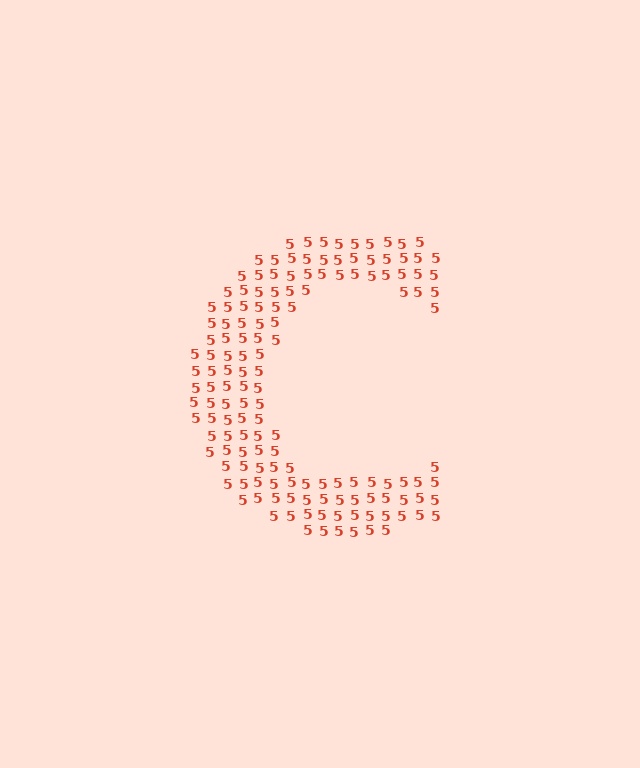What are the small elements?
The small elements are digit 5's.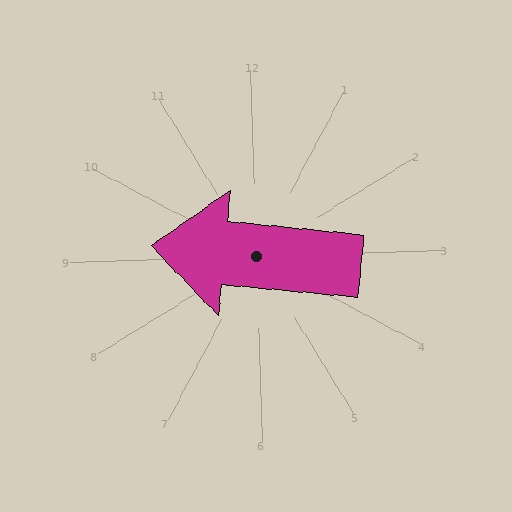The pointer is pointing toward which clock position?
Roughly 9 o'clock.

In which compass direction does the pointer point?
West.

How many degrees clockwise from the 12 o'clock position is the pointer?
Approximately 277 degrees.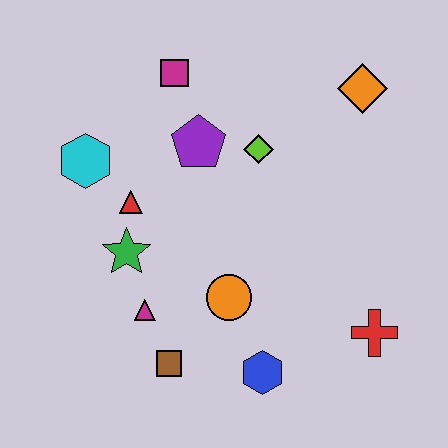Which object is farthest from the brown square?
The orange diamond is farthest from the brown square.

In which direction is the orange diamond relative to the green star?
The orange diamond is to the right of the green star.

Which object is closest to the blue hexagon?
The orange circle is closest to the blue hexagon.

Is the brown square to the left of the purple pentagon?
Yes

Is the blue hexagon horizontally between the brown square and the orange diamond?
Yes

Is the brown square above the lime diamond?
No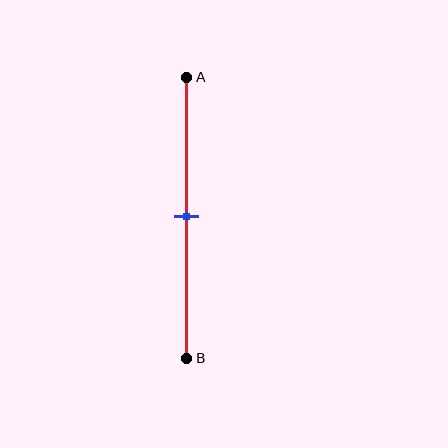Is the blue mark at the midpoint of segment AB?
Yes, the mark is approximately at the midpoint.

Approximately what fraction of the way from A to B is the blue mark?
The blue mark is approximately 50% of the way from A to B.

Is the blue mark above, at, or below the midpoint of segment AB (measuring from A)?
The blue mark is approximately at the midpoint of segment AB.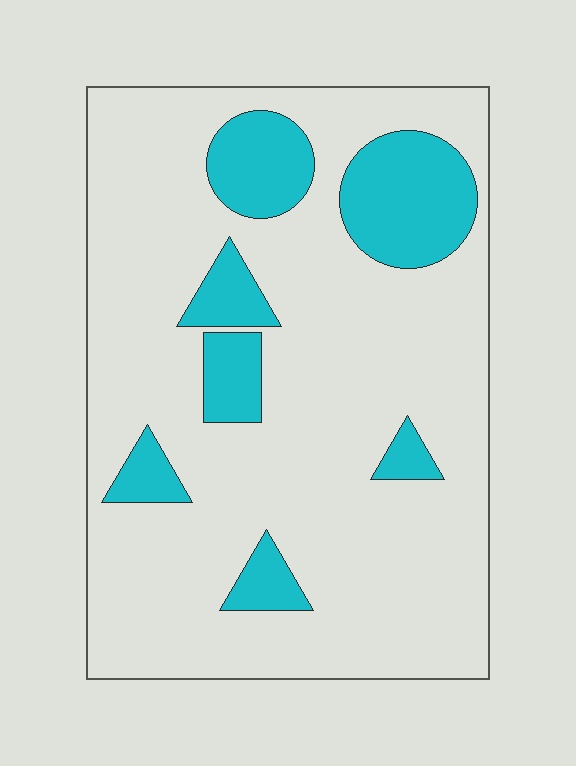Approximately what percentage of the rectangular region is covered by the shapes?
Approximately 20%.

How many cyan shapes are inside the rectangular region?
7.